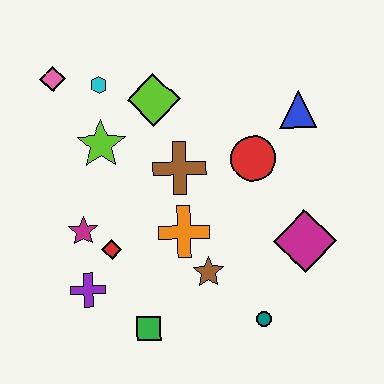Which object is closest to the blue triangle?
The red circle is closest to the blue triangle.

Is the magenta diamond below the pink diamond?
Yes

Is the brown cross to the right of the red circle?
No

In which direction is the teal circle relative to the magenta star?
The teal circle is to the right of the magenta star.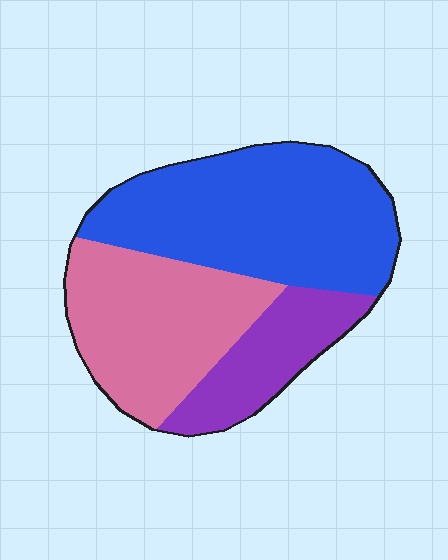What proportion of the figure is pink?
Pink takes up between a quarter and a half of the figure.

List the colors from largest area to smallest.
From largest to smallest: blue, pink, purple.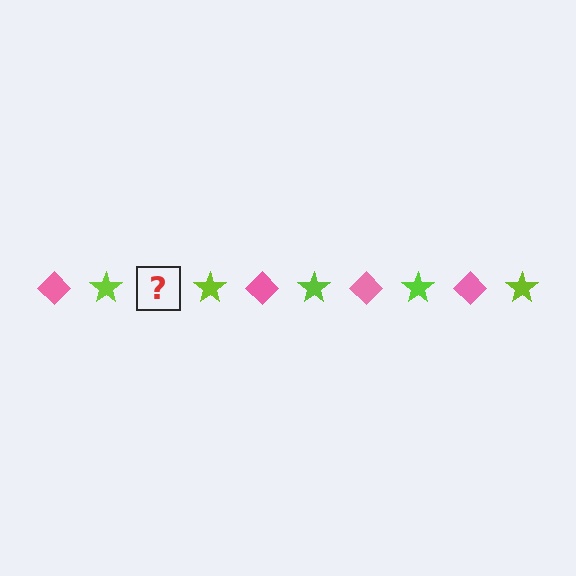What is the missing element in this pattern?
The missing element is a pink diamond.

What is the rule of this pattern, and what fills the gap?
The rule is that the pattern alternates between pink diamond and lime star. The gap should be filled with a pink diamond.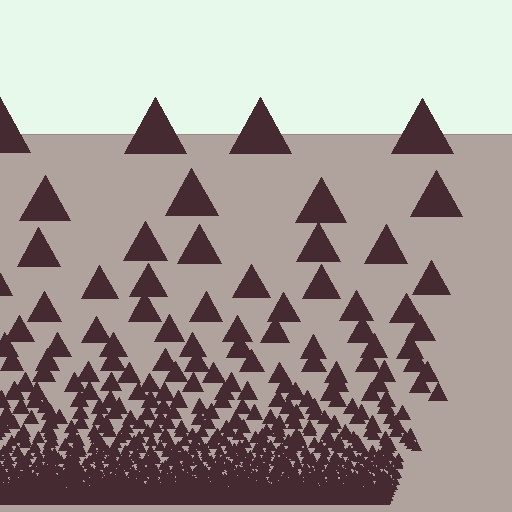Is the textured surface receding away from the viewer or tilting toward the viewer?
The surface appears to tilt toward the viewer. Texture elements get larger and sparser toward the top.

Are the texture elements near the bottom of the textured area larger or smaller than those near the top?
Smaller. The gradient is inverted — elements near the bottom are smaller and denser.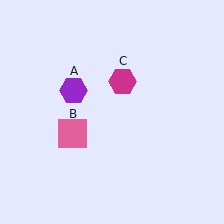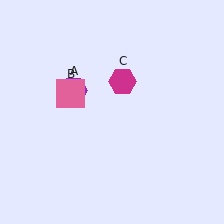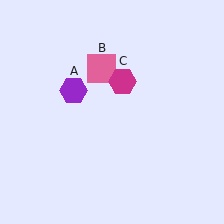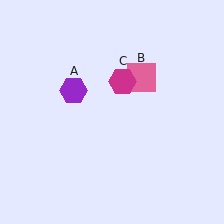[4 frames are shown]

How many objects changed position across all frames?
1 object changed position: pink square (object B).